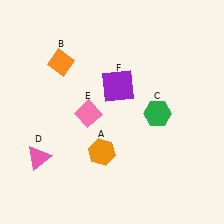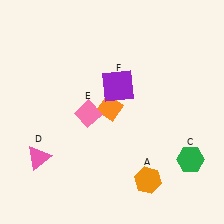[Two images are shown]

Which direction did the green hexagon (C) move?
The green hexagon (C) moved down.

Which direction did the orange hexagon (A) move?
The orange hexagon (A) moved right.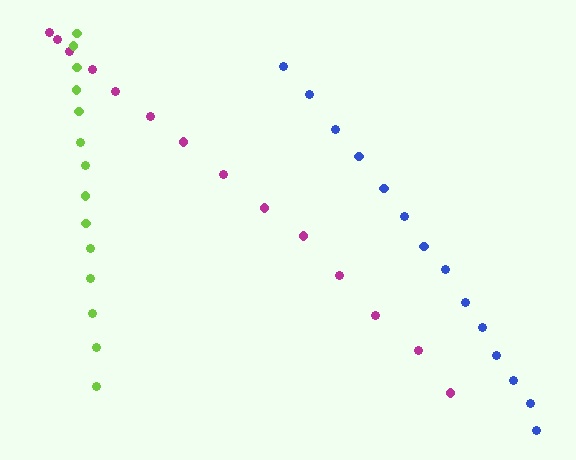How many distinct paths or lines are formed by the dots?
There are 3 distinct paths.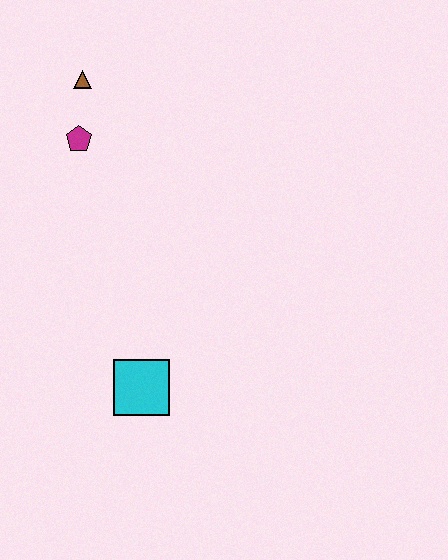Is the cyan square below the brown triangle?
Yes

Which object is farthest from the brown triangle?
The cyan square is farthest from the brown triangle.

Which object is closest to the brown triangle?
The magenta pentagon is closest to the brown triangle.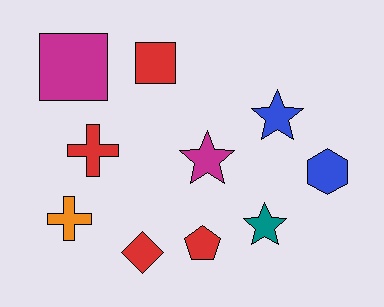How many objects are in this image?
There are 10 objects.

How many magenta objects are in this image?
There are 2 magenta objects.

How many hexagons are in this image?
There is 1 hexagon.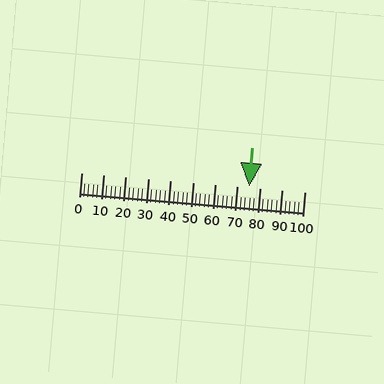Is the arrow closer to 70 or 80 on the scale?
The arrow is closer to 80.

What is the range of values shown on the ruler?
The ruler shows values from 0 to 100.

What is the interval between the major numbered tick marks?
The major tick marks are spaced 10 units apart.